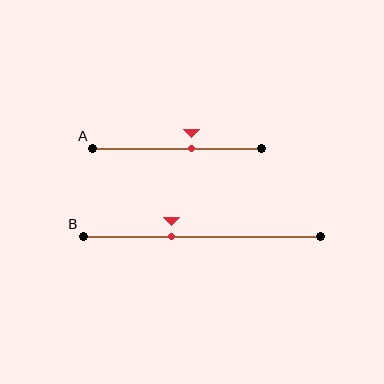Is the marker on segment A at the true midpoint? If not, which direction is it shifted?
No, the marker on segment A is shifted to the right by about 8% of the segment length.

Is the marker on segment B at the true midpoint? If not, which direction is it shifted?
No, the marker on segment B is shifted to the left by about 13% of the segment length.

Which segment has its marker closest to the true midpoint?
Segment A has its marker closest to the true midpoint.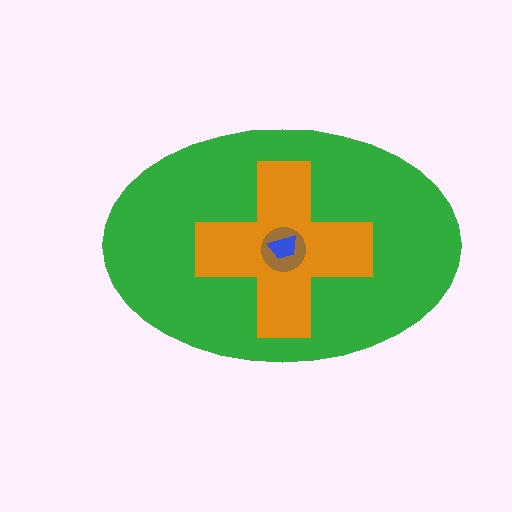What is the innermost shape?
The blue trapezoid.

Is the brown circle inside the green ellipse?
Yes.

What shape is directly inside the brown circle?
The blue trapezoid.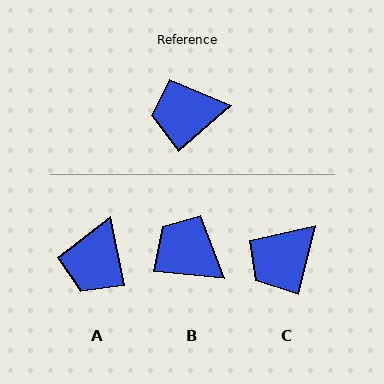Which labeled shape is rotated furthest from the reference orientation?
A, about 60 degrees away.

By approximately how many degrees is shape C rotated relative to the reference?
Approximately 35 degrees counter-clockwise.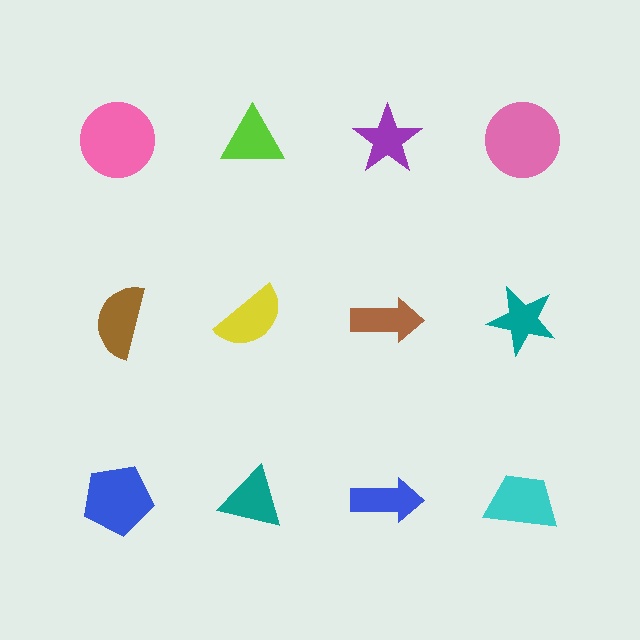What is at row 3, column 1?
A blue pentagon.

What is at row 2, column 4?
A teal star.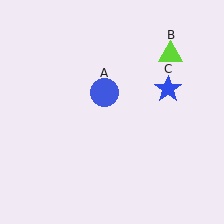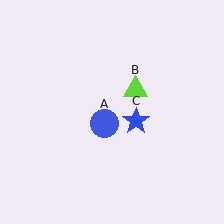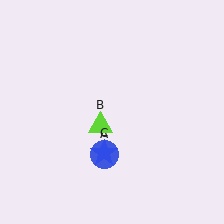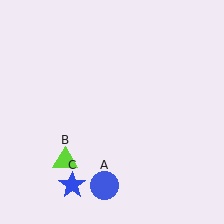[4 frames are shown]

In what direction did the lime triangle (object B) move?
The lime triangle (object B) moved down and to the left.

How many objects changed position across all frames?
3 objects changed position: blue circle (object A), lime triangle (object B), blue star (object C).